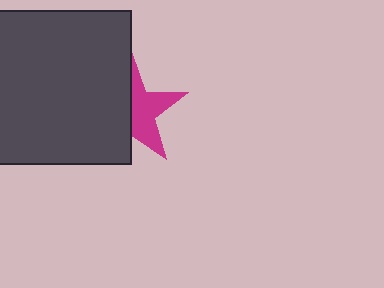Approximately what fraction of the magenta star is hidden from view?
Roughly 50% of the magenta star is hidden behind the dark gray rectangle.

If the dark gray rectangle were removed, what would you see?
You would see the complete magenta star.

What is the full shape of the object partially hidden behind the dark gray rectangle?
The partially hidden object is a magenta star.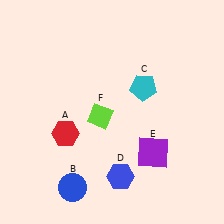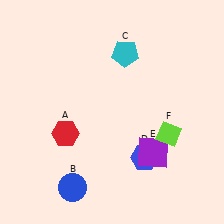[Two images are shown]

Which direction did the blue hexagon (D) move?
The blue hexagon (D) moved right.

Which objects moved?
The objects that moved are: the cyan pentagon (C), the blue hexagon (D), the lime diamond (F).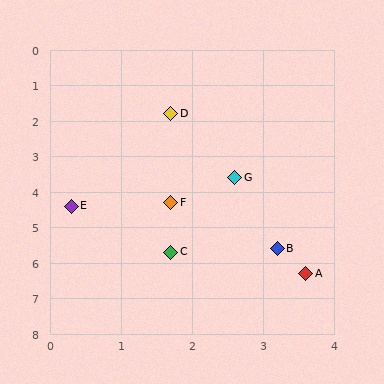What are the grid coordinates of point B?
Point B is at approximately (3.2, 5.6).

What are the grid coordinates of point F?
Point F is at approximately (1.7, 4.3).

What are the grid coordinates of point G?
Point G is at approximately (2.6, 3.6).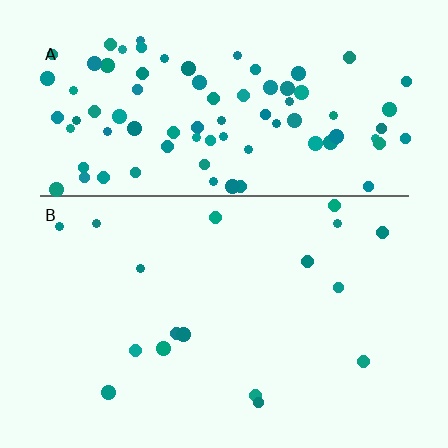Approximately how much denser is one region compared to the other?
Approximately 5.0× — region A over region B.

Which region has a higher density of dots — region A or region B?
A (the top).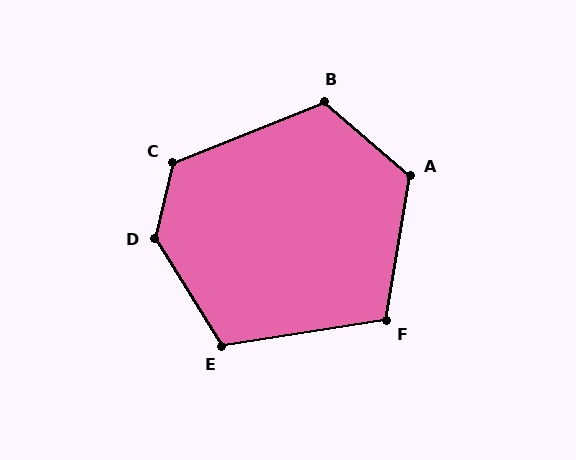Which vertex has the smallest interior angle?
F, at approximately 108 degrees.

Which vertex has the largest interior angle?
D, at approximately 135 degrees.